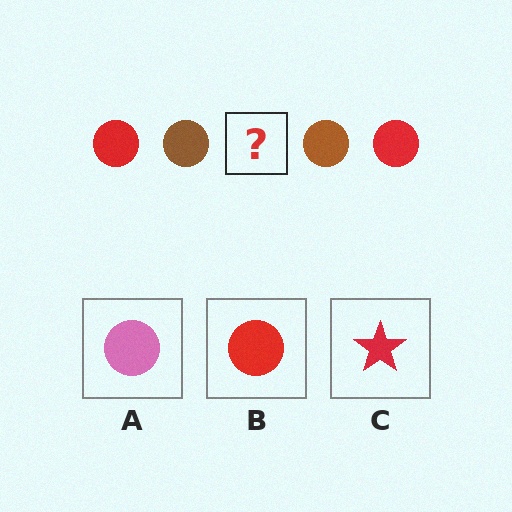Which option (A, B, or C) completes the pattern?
B.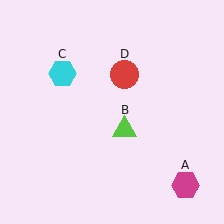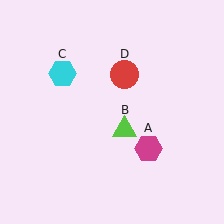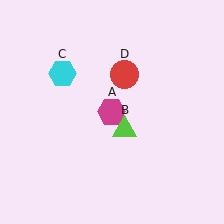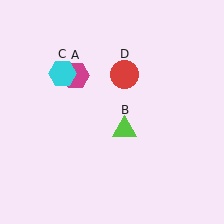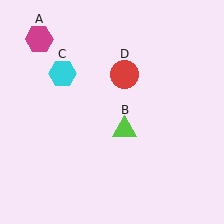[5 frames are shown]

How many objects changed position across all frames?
1 object changed position: magenta hexagon (object A).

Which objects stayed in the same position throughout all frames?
Lime triangle (object B) and cyan hexagon (object C) and red circle (object D) remained stationary.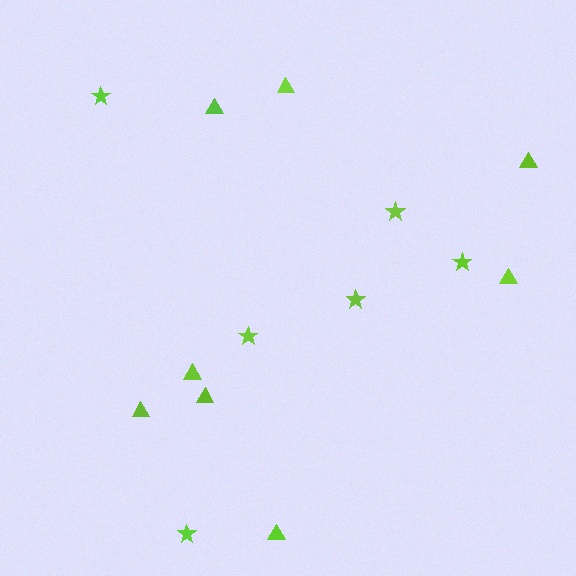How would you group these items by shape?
There are 2 groups: one group of stars (6) and one group of triangles (8).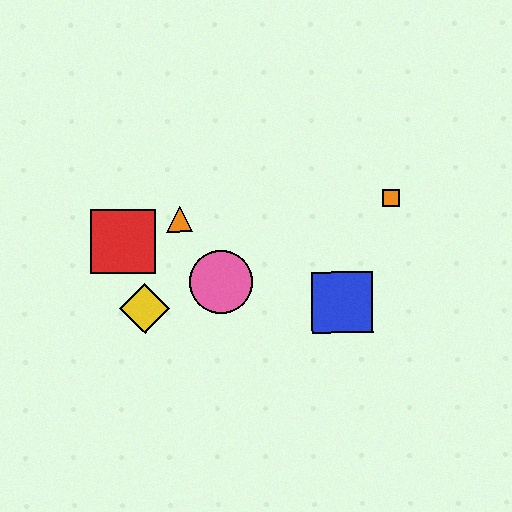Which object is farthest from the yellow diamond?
The orange square is farthest from the yellow diamond.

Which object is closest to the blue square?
The orange square is closest to the blue square.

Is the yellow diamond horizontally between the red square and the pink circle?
Yes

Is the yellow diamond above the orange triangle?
No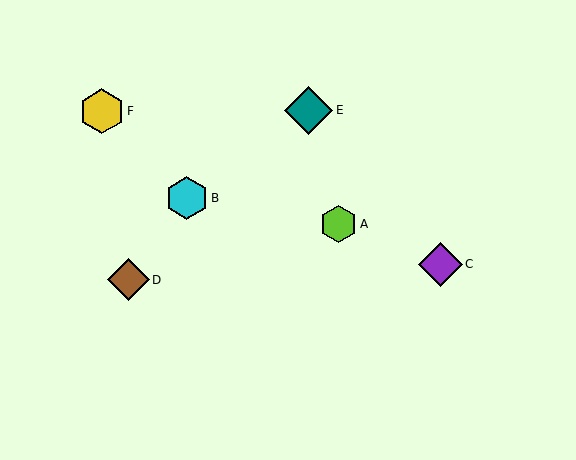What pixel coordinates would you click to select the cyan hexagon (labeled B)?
Click at (187, 198) to select the cyan hexagon B.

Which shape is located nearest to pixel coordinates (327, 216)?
The lime hexagon (labeled A) at (339, 224) is nearest to that location.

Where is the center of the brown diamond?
The center of the brown diamond is at (128, 280).